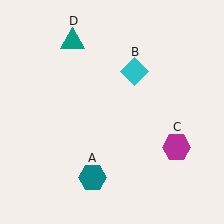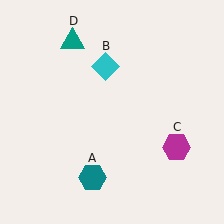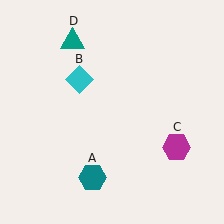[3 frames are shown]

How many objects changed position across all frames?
1 object changed position: cyan diamond (object B).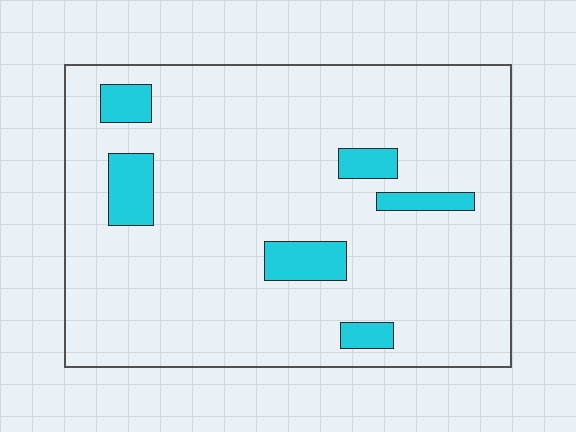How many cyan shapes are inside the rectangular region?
6.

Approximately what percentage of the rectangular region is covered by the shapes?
Approximately 10%.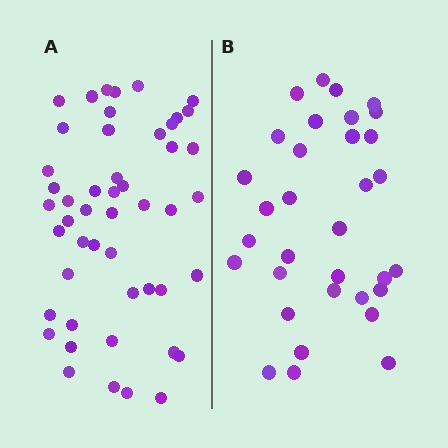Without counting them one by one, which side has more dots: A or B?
Region A (the left region) has more dots.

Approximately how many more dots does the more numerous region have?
Region A has approximately 15 more dots than region B.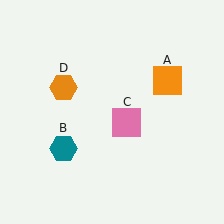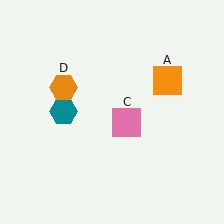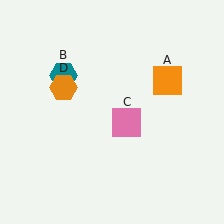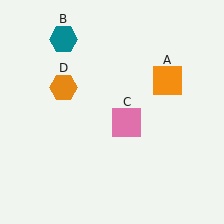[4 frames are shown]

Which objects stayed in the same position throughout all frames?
Orange square (object A) and pink square (object C) and orange hexagon (object D) remained stationary.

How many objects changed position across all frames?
1 object changed position: teal hexagon (object B).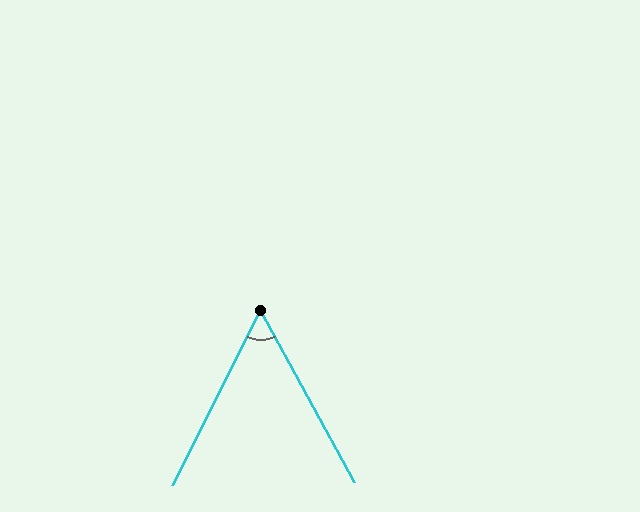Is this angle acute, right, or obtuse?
It is acute.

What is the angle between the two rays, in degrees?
Approximately 55 degrees.